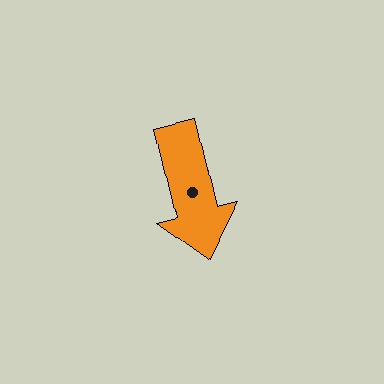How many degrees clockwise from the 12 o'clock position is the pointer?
Approximately 166 degrees.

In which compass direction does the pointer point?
South.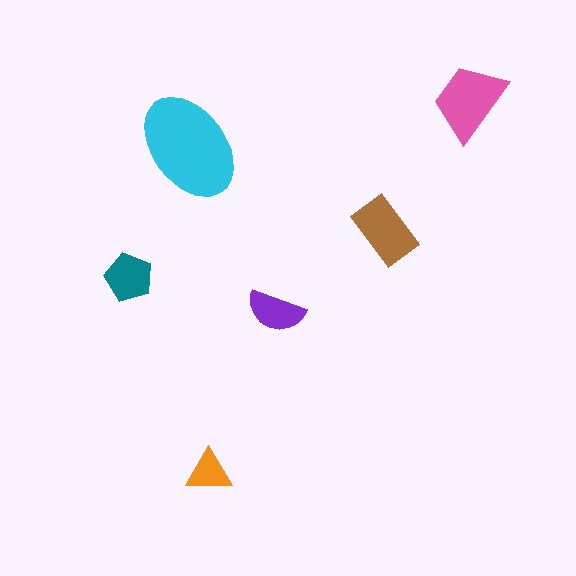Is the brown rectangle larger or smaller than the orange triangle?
Larger.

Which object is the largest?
The cyan ellipse.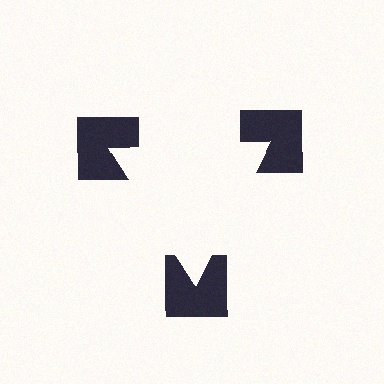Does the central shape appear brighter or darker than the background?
It typically appears slightly brighter than the background, even though no actual brightness change is drawn.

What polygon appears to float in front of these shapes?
An illusory triangle — its edges are inferred from the aligned wedge cuts in the notched squares, not physically drawn.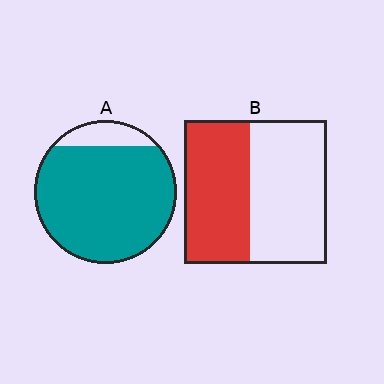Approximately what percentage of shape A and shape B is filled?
A is approximately 90% and B is approximately 45%.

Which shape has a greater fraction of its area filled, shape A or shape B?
Shape A.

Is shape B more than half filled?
Roughly half.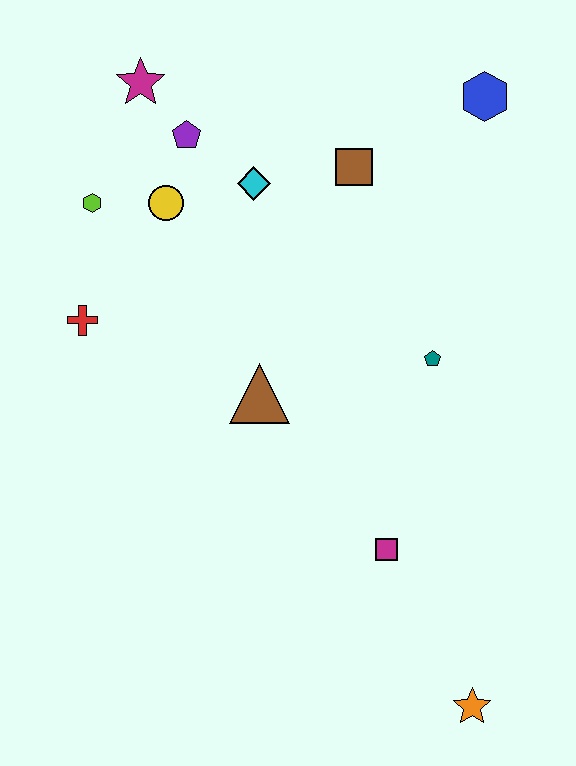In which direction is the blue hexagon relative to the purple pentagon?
The blue hexagon is to the right of the purple pentagon.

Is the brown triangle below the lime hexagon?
Yes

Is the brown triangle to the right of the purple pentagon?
Yes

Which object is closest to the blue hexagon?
The brown square is closest to the blue hexagon.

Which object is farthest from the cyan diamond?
The orange star is farthest from the cyan diamond.